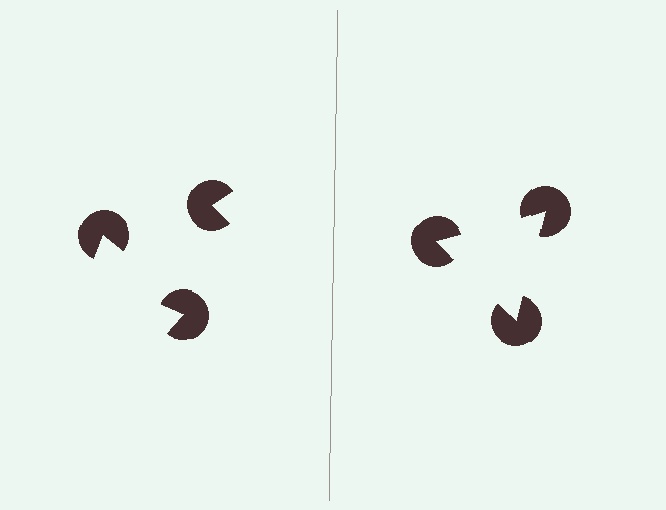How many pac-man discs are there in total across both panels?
6 — 3 on each side.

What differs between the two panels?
The pac-man discs are positioned identically on both sides; only the wedge orientations differ. On the right they align to a triangle; on the left they are misaligned.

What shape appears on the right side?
An illusory triangle.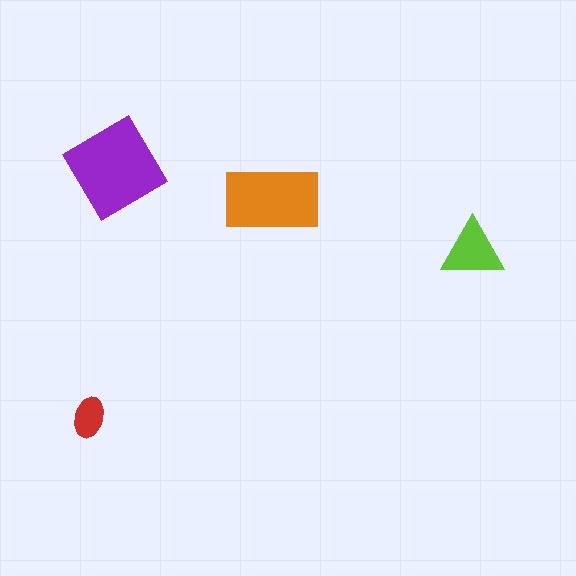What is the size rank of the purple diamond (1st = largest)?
1st.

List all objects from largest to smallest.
The purple diamond, the orange rectangle, the lime triangle, the red ellipse.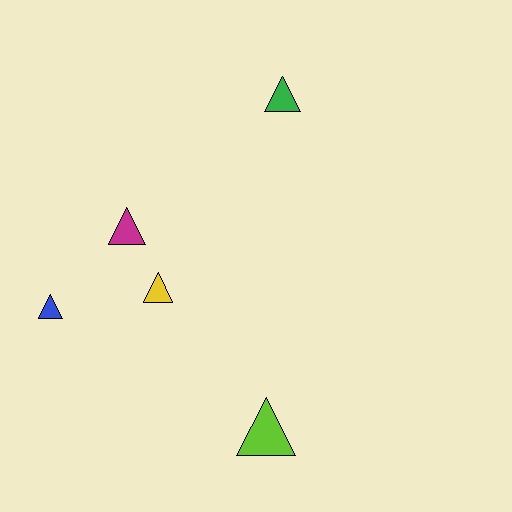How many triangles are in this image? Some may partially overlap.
There are 5 triangles.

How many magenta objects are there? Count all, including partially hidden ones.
There is 1 magenta object.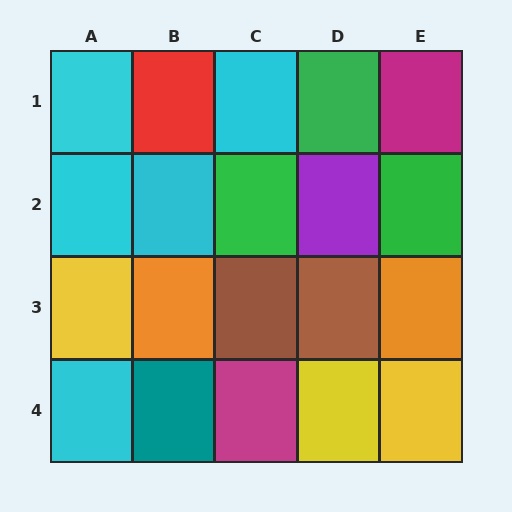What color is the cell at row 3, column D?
Brown.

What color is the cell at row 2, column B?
Cyan.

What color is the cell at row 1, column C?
Cyan.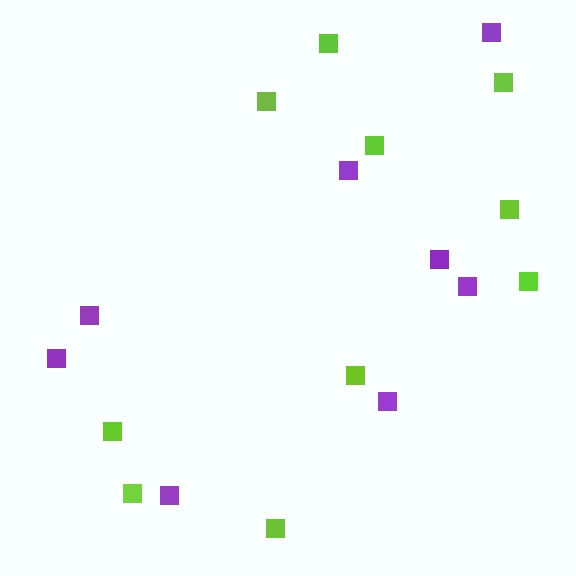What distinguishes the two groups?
There are 2 groups: one group of lime squares (10) and one group of purple squares (8).